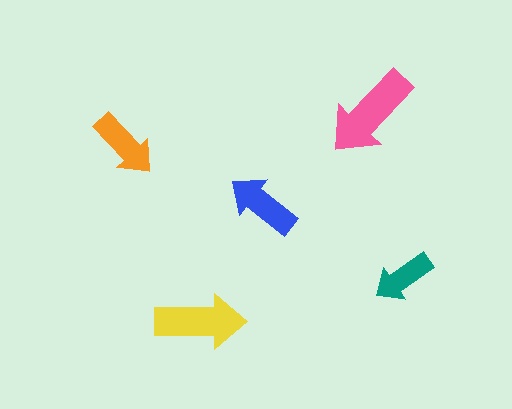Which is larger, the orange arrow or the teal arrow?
The orange one.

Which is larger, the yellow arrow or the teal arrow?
The yellow one.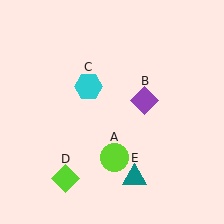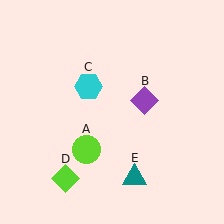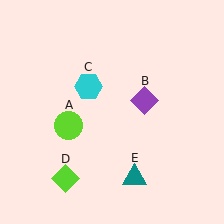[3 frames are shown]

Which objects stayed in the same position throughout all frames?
Purple diamond (object B) and cyan hexagon (object C) and lime diamond (object D) and teal triangle (object E) remained stationary.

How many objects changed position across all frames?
1 object changed position: lime circle (object A).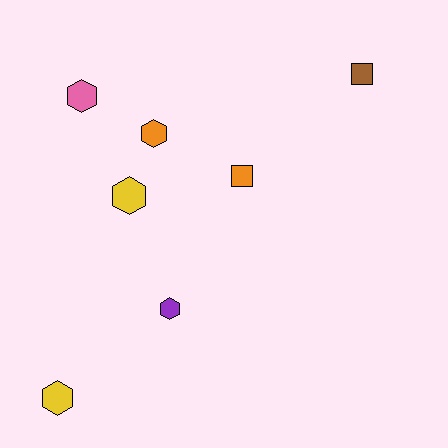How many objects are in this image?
There are 7 objects.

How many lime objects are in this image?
There are no lime objects.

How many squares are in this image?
There are 2 squares.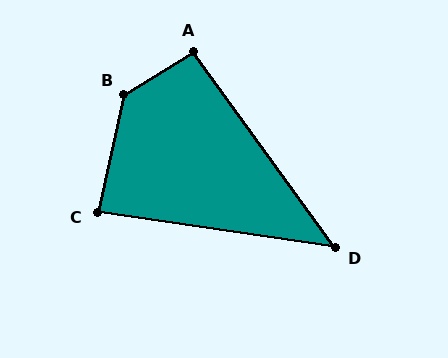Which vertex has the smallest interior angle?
D, at approximately 46 degrees.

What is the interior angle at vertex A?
Approximately 94 degrees (approximately right).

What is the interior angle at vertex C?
Approximately 86 degrees (approximately right).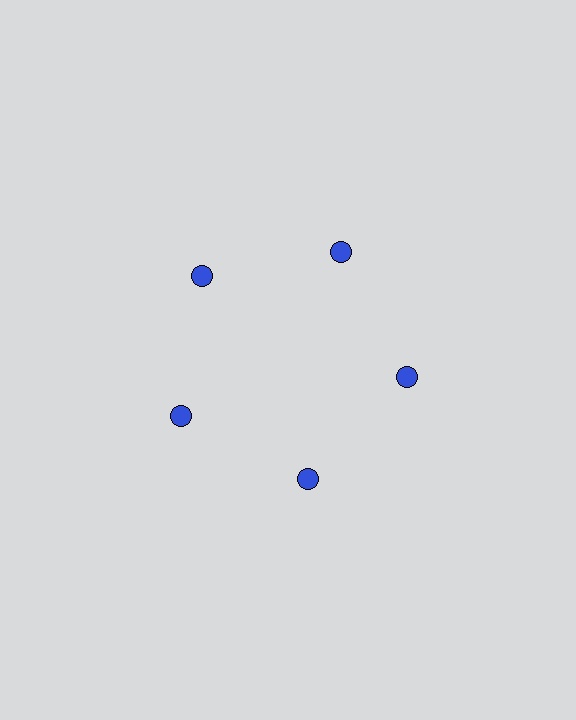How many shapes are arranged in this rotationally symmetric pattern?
There are 5 shapes, arranged in 5 groups of 1.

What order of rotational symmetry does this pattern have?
This pattern has 5-fold rotational symmetry.